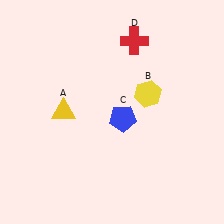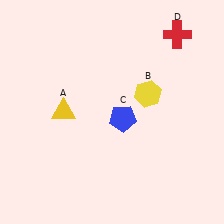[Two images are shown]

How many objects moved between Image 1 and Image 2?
1 object moved between the two images.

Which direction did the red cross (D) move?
The red cross (D) moved right.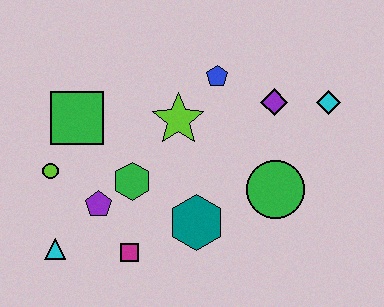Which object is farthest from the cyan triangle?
The cyan diamond is farthest from the cyan triangle.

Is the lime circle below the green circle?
No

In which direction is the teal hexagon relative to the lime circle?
The teal hexagon is to the right of the lime circle.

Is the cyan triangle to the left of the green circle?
Yes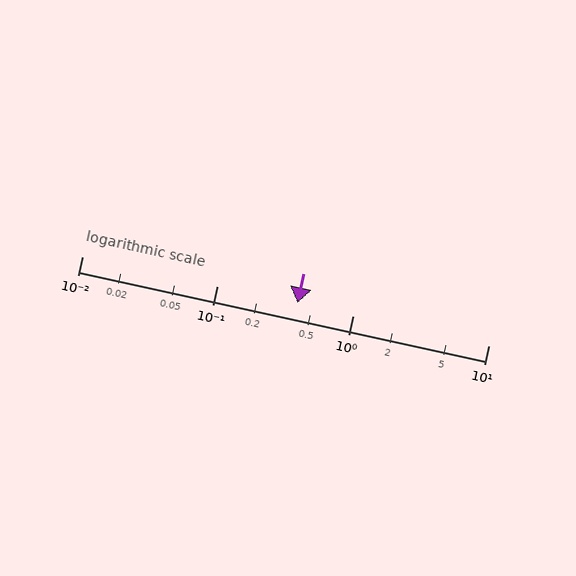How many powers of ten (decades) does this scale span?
The scale spans 3 decades, from 0.01 to 10.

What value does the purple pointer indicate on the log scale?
The pointer indicates approximately 0.39.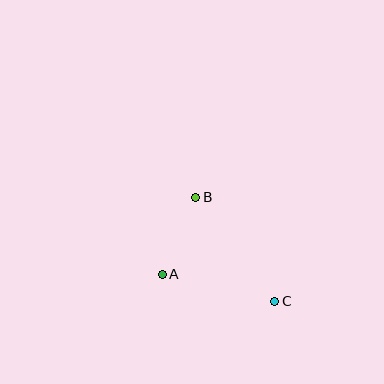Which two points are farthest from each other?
Points B and C are farthest from each other.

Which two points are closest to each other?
Points A and B are closest to each other.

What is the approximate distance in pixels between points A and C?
The distance between A and C is approximately 116 pixels.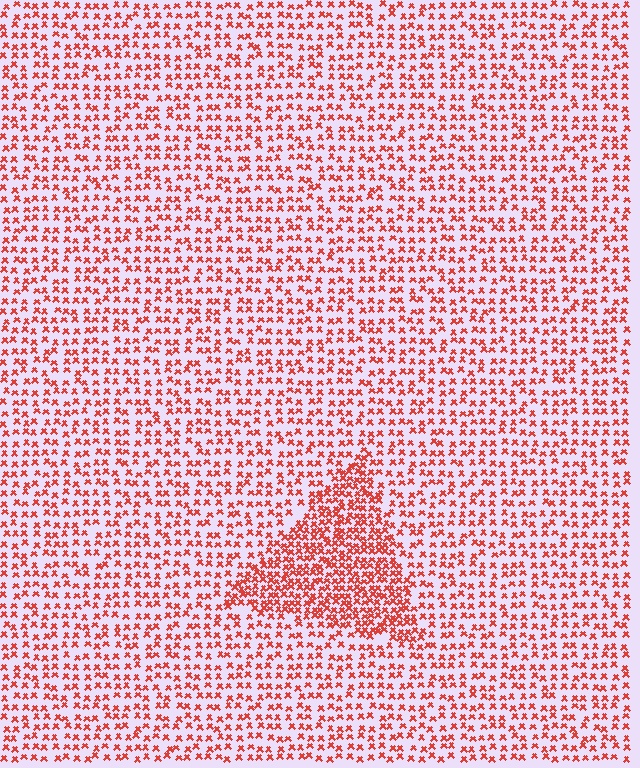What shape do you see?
I see a triangle.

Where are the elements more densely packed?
The elements are more densely packed inside the triangle boundary.